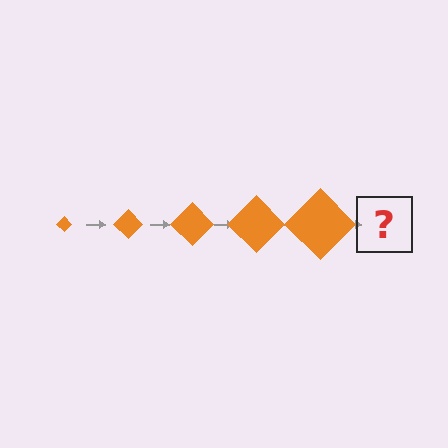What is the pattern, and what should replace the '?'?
The pattern is that the diamond gets progressively larger each step. The '?' should be an orange diamond, larger than the previous one.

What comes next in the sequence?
The next element should be an orange diamond, larger than the previous one.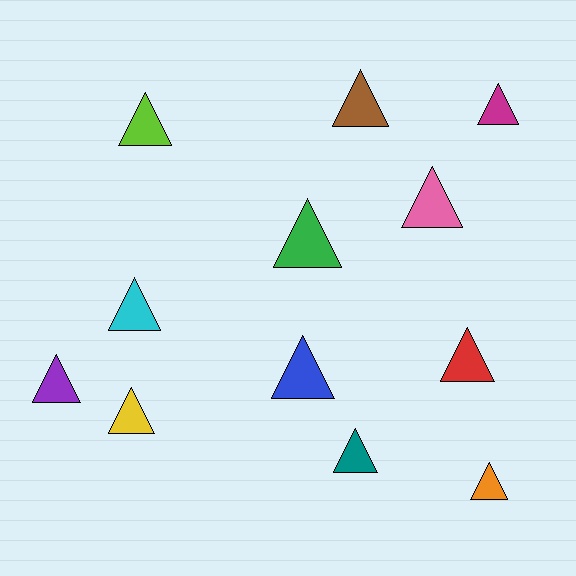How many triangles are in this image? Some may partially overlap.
There are 12 triangles.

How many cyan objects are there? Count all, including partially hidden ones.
There is 1 cyan object.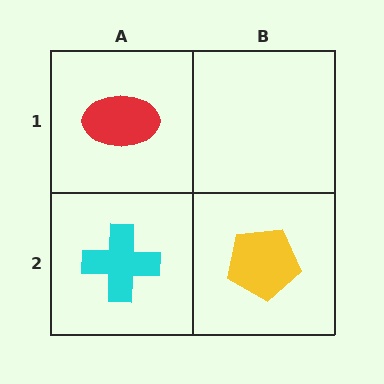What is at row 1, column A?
A red ellipse.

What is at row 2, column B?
A yellow pentagon.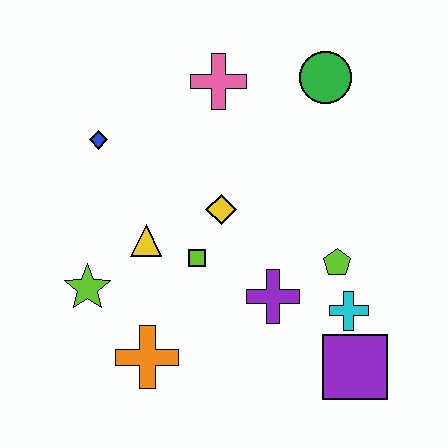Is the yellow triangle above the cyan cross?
Yes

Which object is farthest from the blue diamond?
The purple square is farthest from the blue diamond.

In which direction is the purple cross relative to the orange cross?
The purple cross is to the right of the orange cross.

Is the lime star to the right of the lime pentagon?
No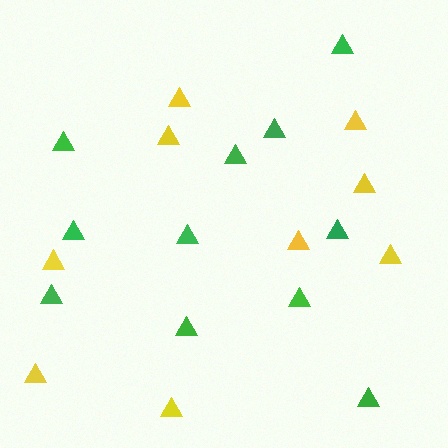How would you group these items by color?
There are 2 groups: one group of green triangles (11) and one group of yellow triangles (9).